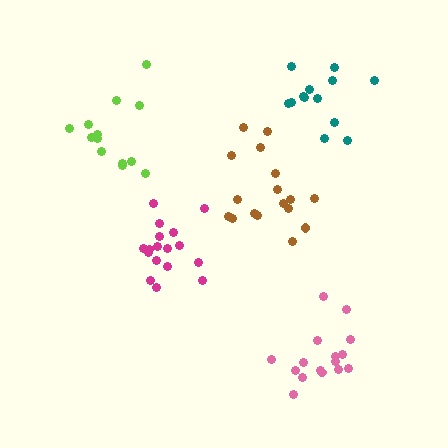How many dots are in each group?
Group 1: 17 dots, Group 2: 18 dots, Group 3: 16 dots, Group 4: 13 dots, Group 5: 13 dots (77 total).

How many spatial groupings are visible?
There are 5 spatial groupings.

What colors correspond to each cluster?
The clusters are colored: magenta, brown, pink, lime, teal.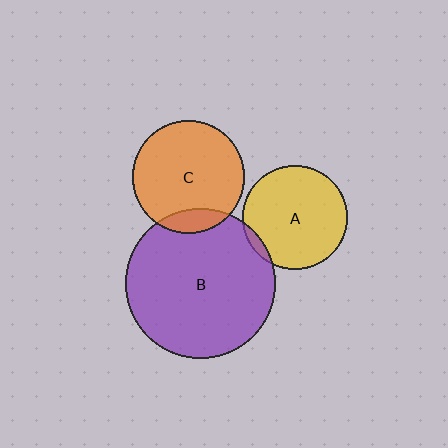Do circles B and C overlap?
Yes.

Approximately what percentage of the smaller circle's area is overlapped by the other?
Approximately 10%.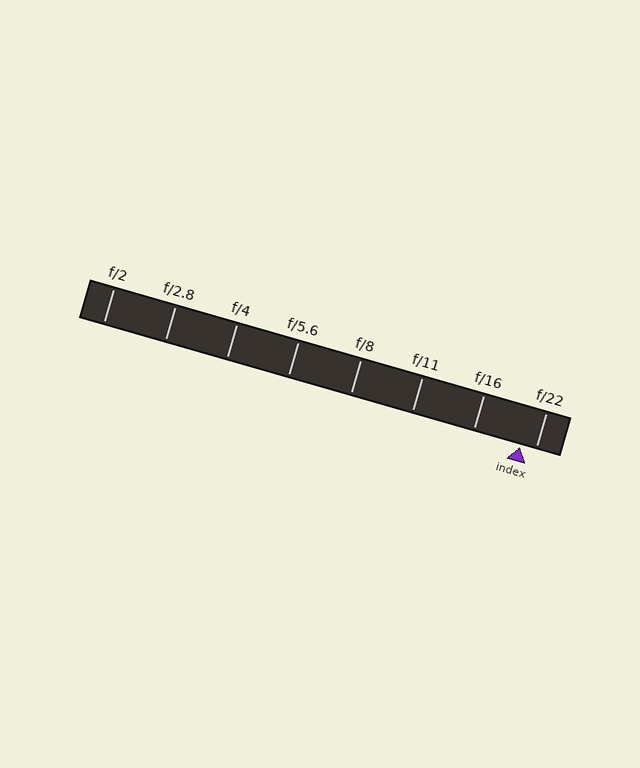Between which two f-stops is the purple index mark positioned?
The index mark is between f/16 and f/22.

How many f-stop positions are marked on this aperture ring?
There are 8 f-stop positions marked.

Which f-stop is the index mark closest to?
The index mark is closest to f/22.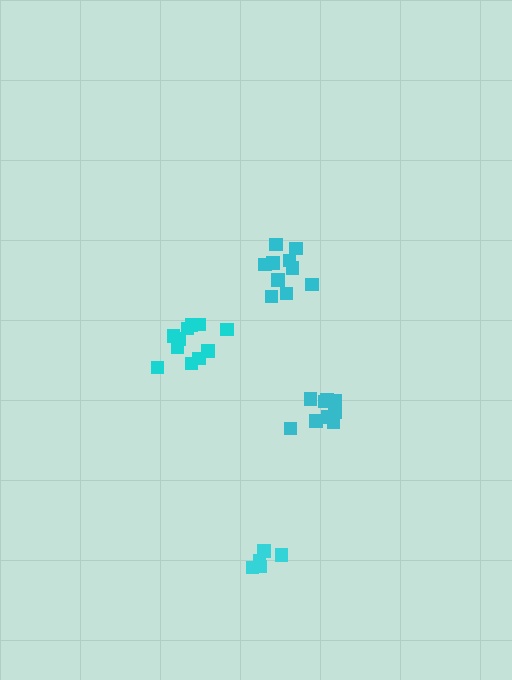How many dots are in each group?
Group 1: 10 dots, Group 2: 5 dots, Group 3: 9 dots, Group 4: 11 dots (35 total).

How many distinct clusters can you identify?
There are 4 distinct clusters.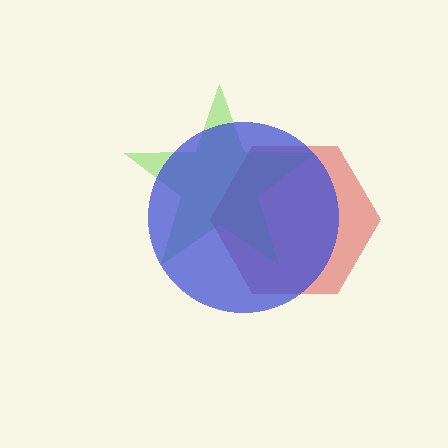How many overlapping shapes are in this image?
There are 3 overlapping shapes in the image.